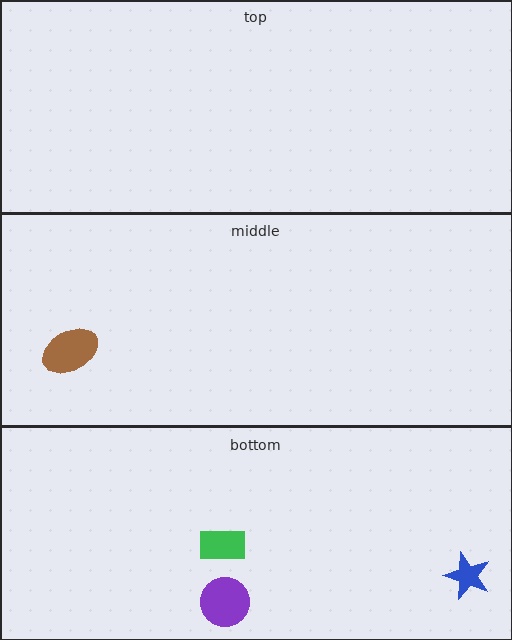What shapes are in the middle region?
The brown ellipse.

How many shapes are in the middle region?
1.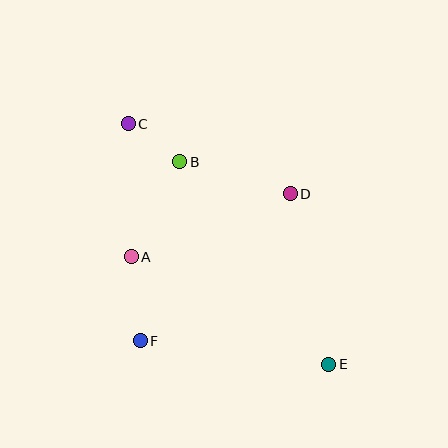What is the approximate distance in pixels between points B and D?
The distance between B and D is approximately 115 pixels.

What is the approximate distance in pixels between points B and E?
The distance between B and E is approximately 252 pixels.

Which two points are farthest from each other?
Points C and E are farthest from each other.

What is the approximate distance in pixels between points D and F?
The distance between D and F is approximately 210 pixels.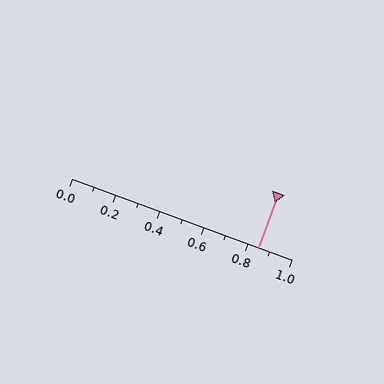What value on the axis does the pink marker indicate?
The marker indicates approximately 0.85.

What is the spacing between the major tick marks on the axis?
The major ticks are spaced 0.2 apart.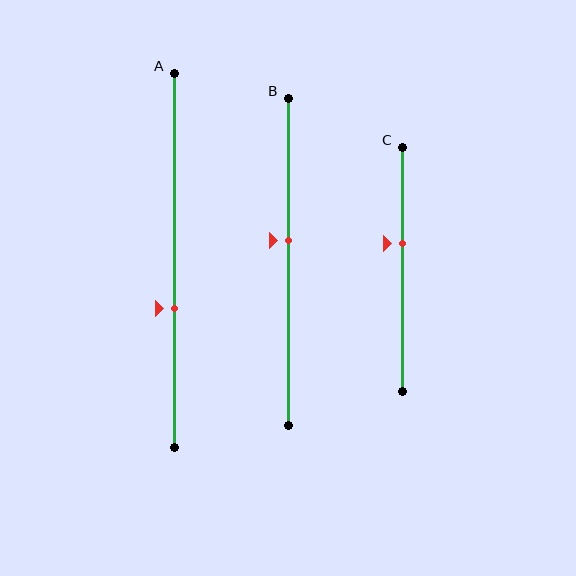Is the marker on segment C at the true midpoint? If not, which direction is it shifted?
No, the marker on segment C is shifted upward by about 11% of the segment length.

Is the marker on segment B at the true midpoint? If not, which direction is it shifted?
No, the marker on segment B is shifted upward by about 7% of the segment length.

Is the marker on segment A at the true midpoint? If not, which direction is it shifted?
No, the marker on segment A is shifted downward by about 13% of the segment length.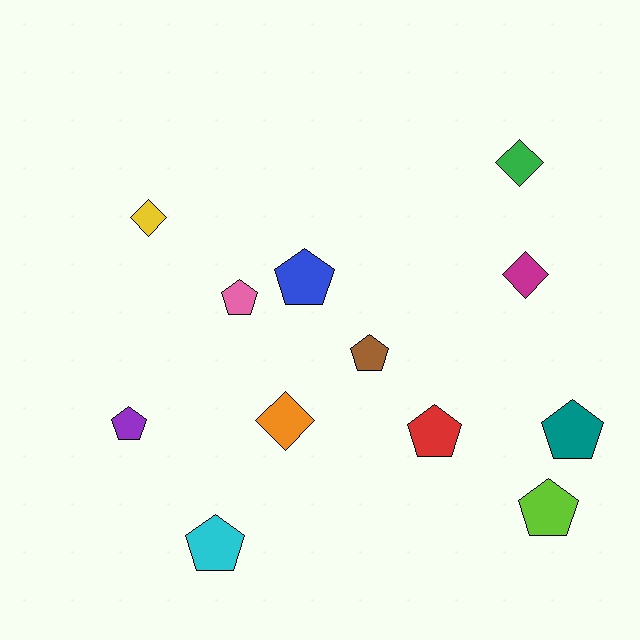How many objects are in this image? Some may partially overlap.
There are 12 objects.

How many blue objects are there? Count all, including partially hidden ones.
There is 1 blue object.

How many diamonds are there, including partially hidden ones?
There are 4 diamonds.